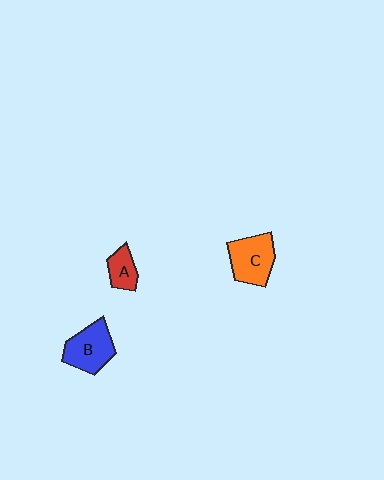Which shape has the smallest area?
Shape A (red).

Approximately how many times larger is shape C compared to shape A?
Approximately 1.9 times.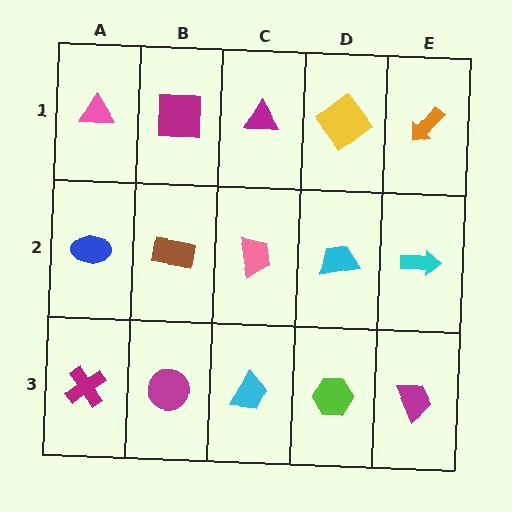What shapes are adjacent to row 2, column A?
A pink triangle (row 1, column A), a magenta cross (row 3, column A), a brown rectangle (row 2, column B).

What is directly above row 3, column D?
A cyan trapezoid.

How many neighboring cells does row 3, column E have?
2.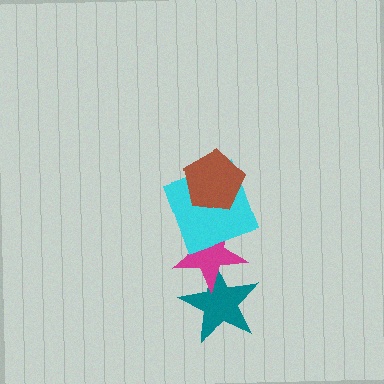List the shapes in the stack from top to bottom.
From top to bottom: the brown pentagon, the cyan square, the magenta star, the teal star.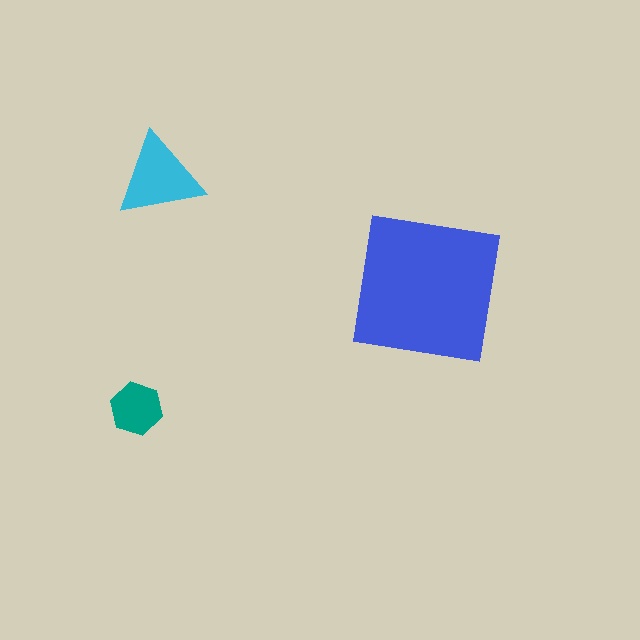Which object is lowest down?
The teal hexagon is bottommost.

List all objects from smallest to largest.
The teal hexagon, the cyan triangle, the blue square.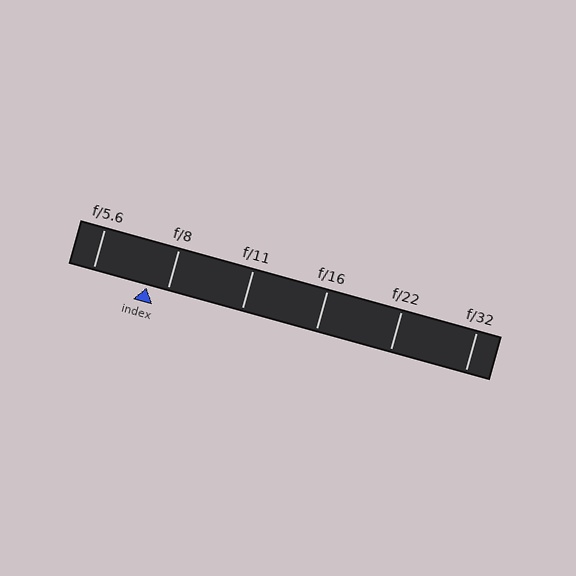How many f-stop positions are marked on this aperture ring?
There are 6 f-stop positions marked.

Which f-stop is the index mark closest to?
The index mark is closest to f/8.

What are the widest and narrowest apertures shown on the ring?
The widest aperture shown is f/5.6 and the narrowest is f/32.